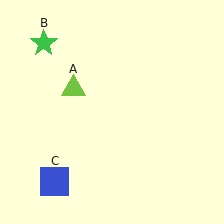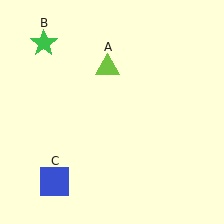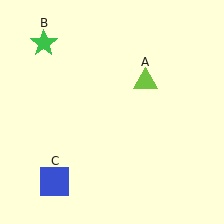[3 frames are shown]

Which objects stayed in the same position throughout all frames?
Green star (object B) and blue square (object C) remained stationary.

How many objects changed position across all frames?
1 object changed position: lime triangle (object A).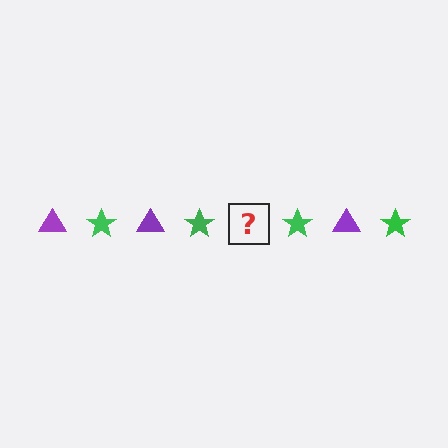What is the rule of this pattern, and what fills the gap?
The rule is that the pattern alternates between purple triangle and green star. The gap should be filled with a purple triangle.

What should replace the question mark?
The question mark should be replaced with a purple triangle.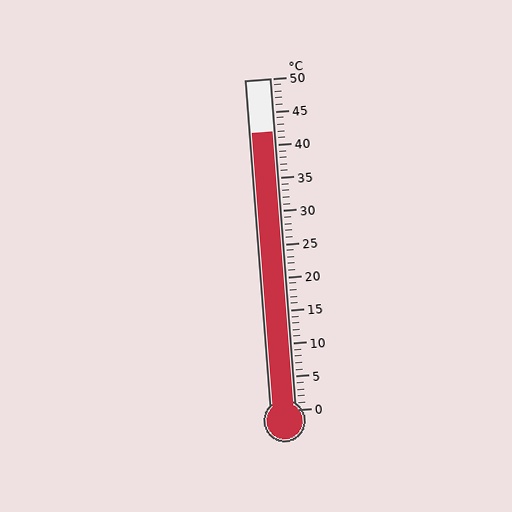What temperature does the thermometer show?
The thermometer shows approximately 42°C.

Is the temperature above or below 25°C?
The temperature is above 25°C.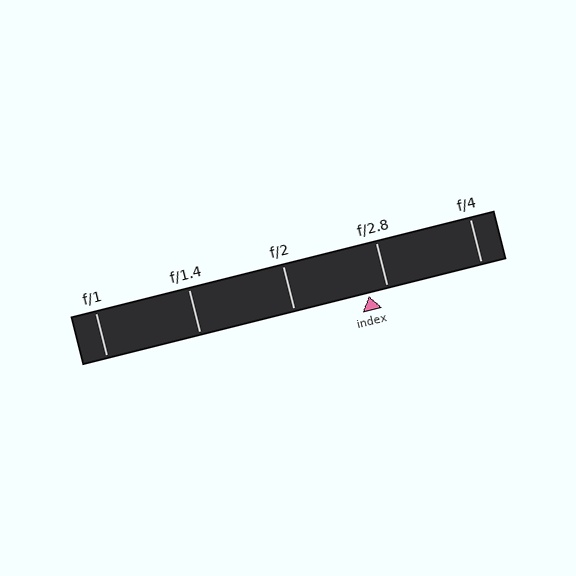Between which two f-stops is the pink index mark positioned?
The index mark is between f/2 and f/2.8.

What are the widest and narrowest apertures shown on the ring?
The widest aperture shown is f/1 and the narrowest is f/4.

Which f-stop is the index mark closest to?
The index mark is closest to f/2.8.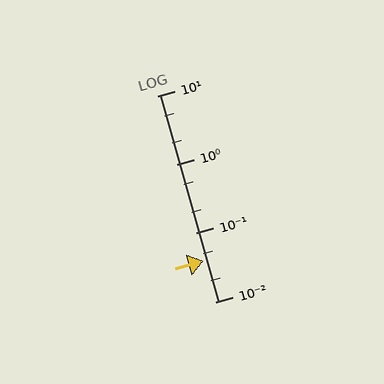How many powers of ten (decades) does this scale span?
The scale spans 3 decades, from 0.01 to 10.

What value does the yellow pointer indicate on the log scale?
The pointer indicates approximately 0.039.